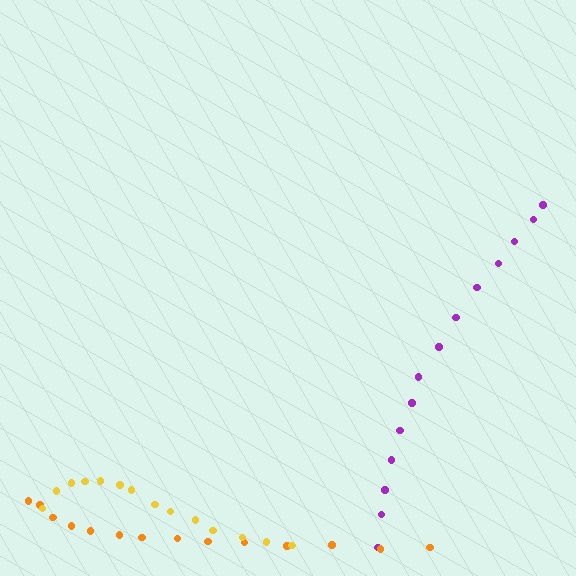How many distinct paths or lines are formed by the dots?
There are 3 distinct paths.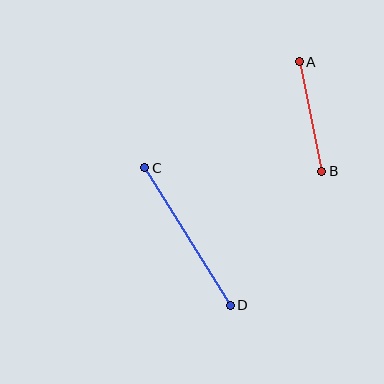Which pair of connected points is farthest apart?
Points C and D are farthest apart.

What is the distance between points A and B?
The distance is approximately 112 pixels.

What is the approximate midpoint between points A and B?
The midpoint is at approximately (310, 117) pixels.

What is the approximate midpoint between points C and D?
The midpoint is at approximately (188, 236) pixels.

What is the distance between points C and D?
The distance is approximately 162 pixels.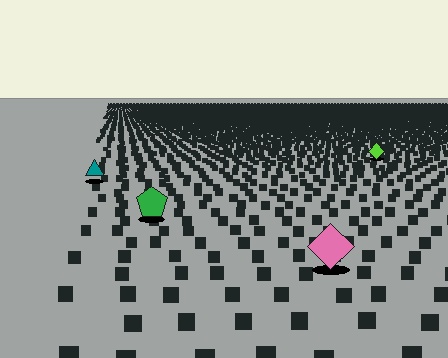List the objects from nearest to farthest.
From nearest to farthest: the pink diamond, the green pentagon, the teal triangle, the lime diamond.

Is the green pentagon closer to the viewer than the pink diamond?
No. The pink diamond is closer — you can tell from the texture gradient: the ground texture is coarser near it.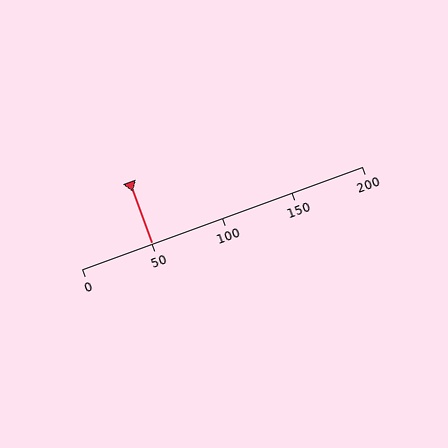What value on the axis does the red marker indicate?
The marker indicates approximately 50.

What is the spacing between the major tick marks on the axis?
The major ticks are spaced 50 apart.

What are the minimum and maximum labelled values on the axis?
The axis runs from 0 to 200.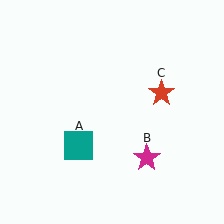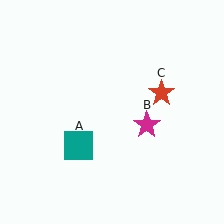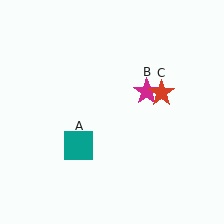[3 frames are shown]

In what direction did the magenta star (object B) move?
The magenta star (object B) moved up.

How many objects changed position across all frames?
1 object changed position: magenta star (object B).